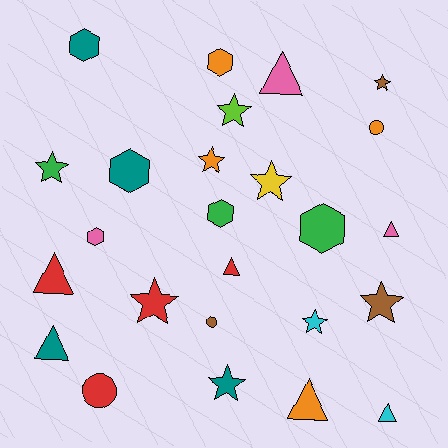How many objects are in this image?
There are 25 objects.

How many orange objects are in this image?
There are 4 orange objects.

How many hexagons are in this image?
There are 6 hexagons.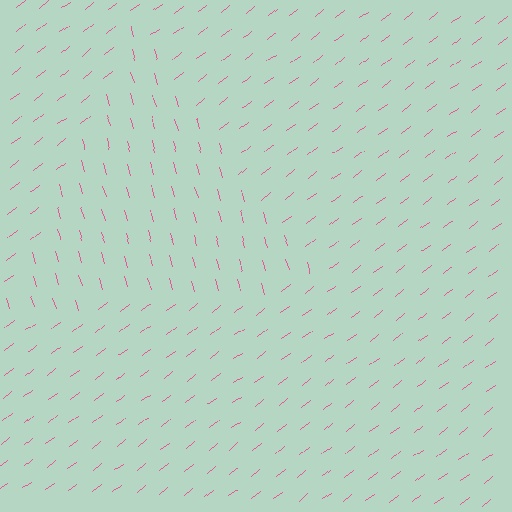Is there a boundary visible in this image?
Yes, there is a texture boundary formed by a change in line orientation.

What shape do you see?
I see a triangle.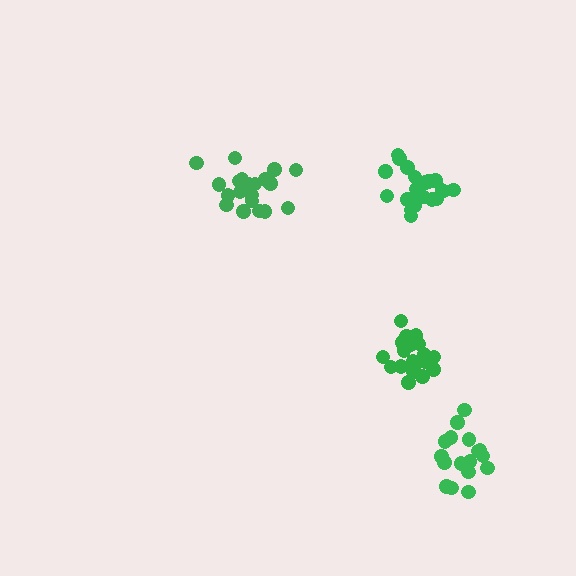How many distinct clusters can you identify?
There are 4 distinct clusters.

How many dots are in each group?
Group 1: 18 dots, Group 2: 20 dots, Group 3: 19 dots, Group 4: 21 dots (78 total).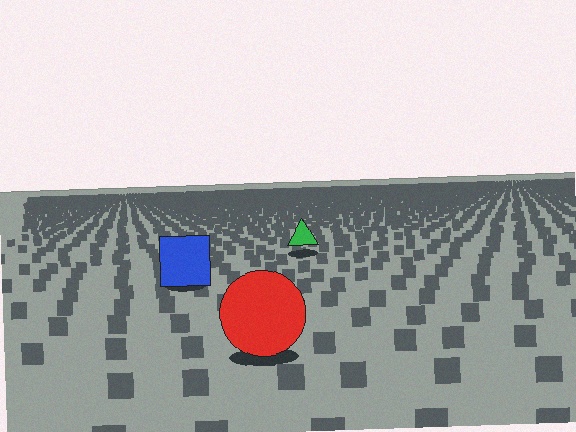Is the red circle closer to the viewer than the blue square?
Yes. The red circle is closer — you can tell from the texture gradient: the ground texture is coarser near it.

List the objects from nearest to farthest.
From nearest to farthest: the red circle, the blue square, the green triangle.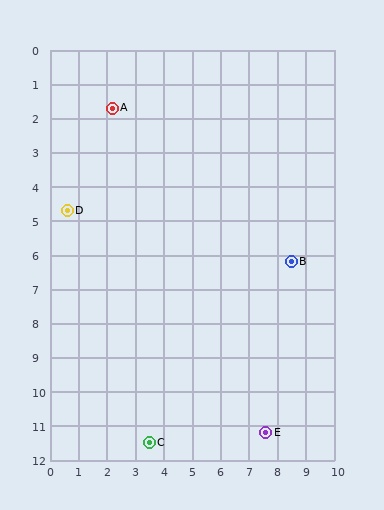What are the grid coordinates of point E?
Point E is at approximately (7.6, 11.2).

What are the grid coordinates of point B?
Point B is at approximately (8.5, 6.2).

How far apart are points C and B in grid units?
Points C and B are about 7.3 grid units apart.